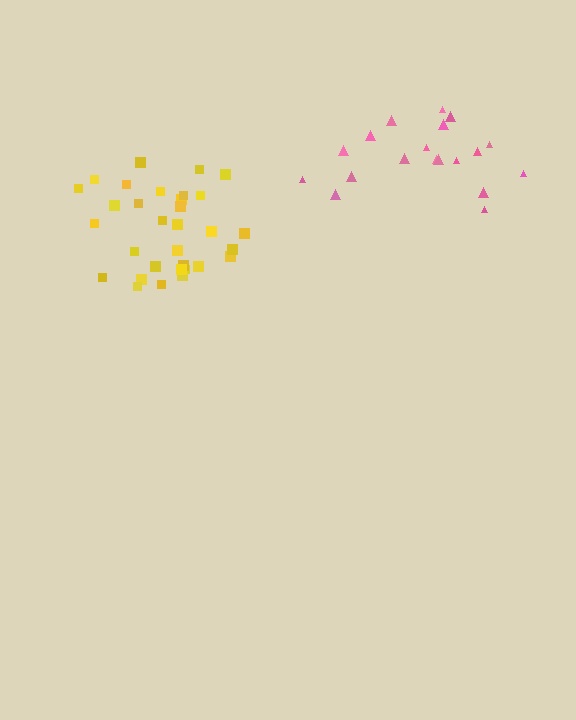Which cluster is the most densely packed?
Yellow.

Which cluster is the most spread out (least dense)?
Pink.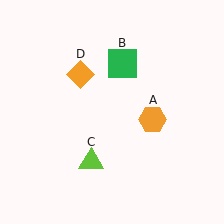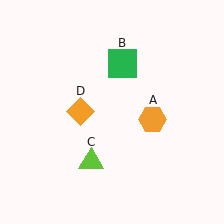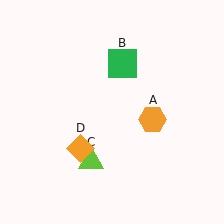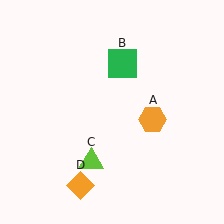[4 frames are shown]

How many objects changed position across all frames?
1 object changed position: orange diamond (object D).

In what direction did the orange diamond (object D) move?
The orange diamond (object D) moved down.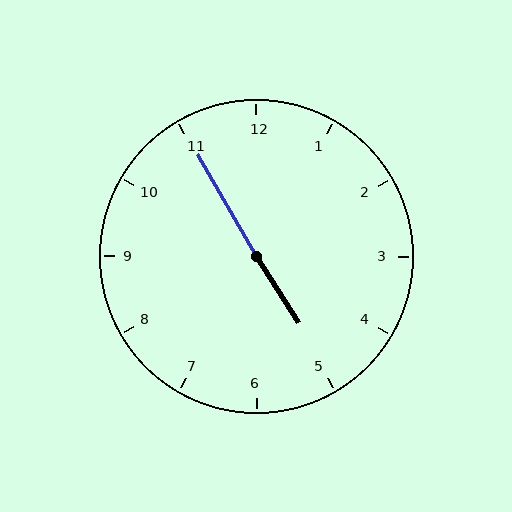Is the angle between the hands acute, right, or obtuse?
It is obtuse.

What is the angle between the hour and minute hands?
Approximately 178 degrees.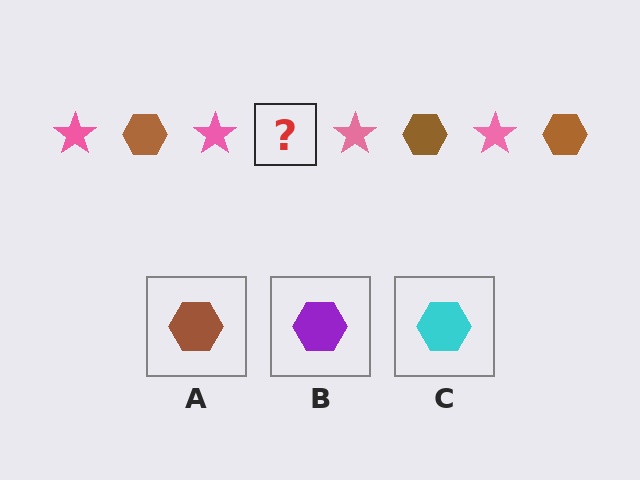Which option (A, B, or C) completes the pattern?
A.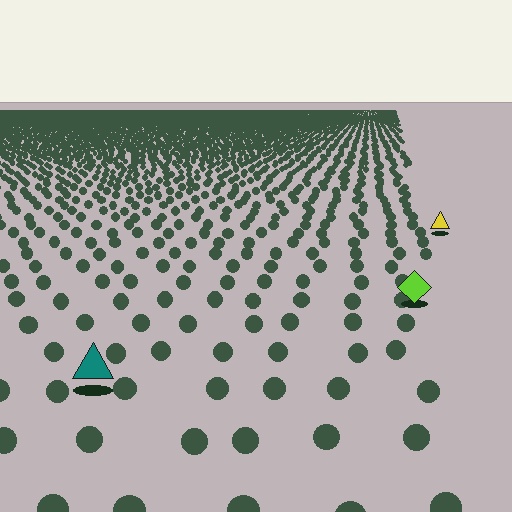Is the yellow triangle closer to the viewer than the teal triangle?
No. The teal triangle is closer — you can tell from the texture gradient: the ground texture is coarser near it.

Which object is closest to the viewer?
The teal triangle is closest. The texture marks near it are larger and more spread out.